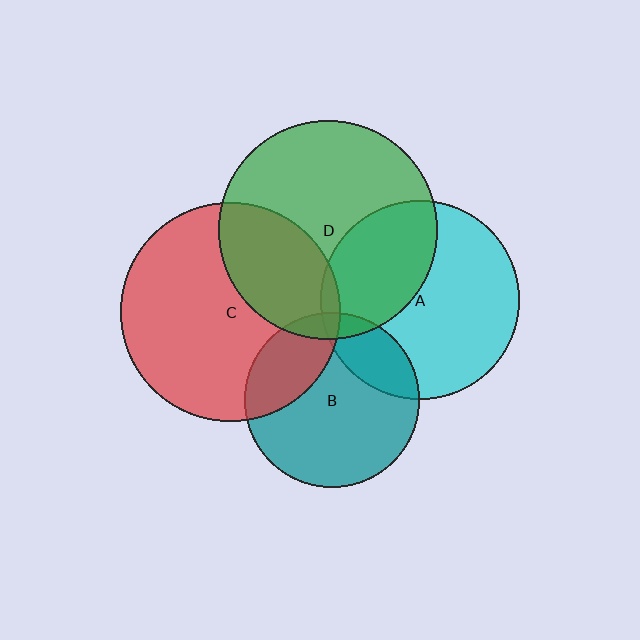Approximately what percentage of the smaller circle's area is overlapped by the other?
Approximately 25%.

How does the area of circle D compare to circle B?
Approximately 1.6 times.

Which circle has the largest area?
Circle C (red).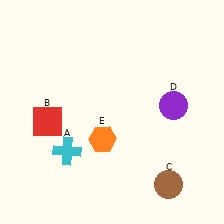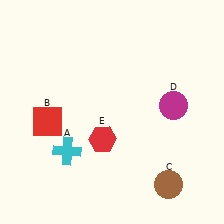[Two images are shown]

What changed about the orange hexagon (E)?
In Image 1, E is orange. In Image 2, it changed to red.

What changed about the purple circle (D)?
In Image 1, D is purple. In Image 2, it changed to magenta.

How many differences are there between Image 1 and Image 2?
There are 2 differences between the two images.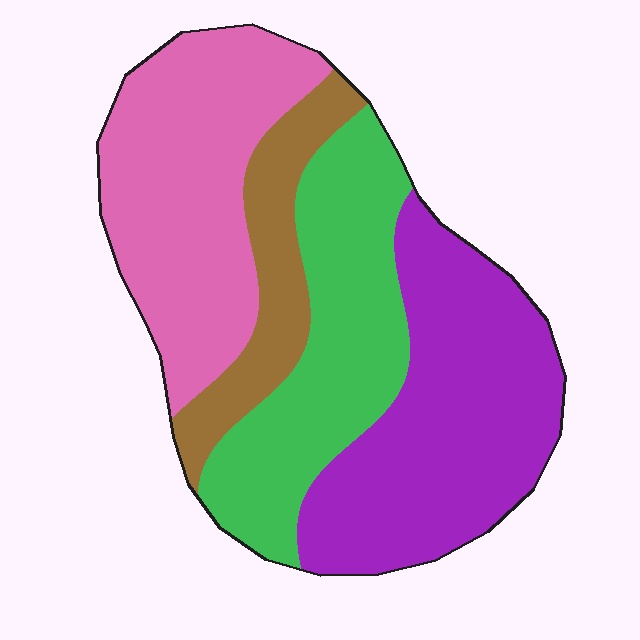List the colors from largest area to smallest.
From largest to smallest: purple, pink, green, brown.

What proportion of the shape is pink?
Pink covers roughly 30% of the shape.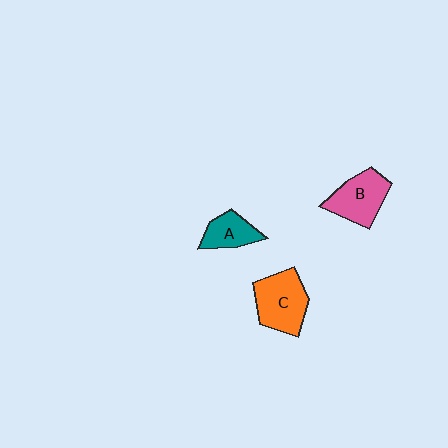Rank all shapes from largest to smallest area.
From largest to smallest: C (orange), B (pink), A (teal).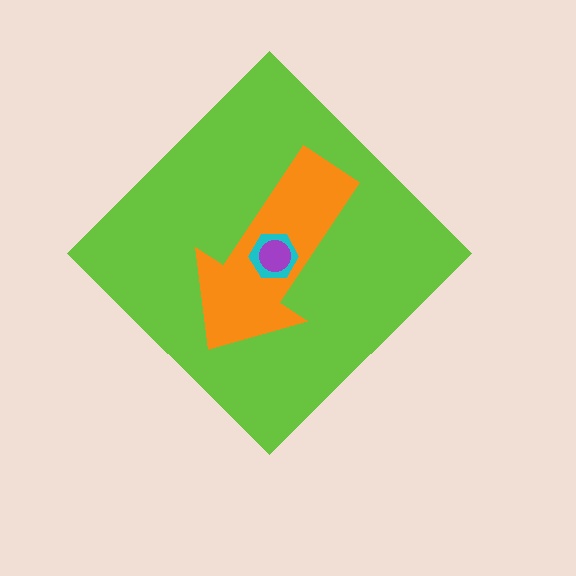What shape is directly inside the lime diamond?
The orange arrow.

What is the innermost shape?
The purple circle.